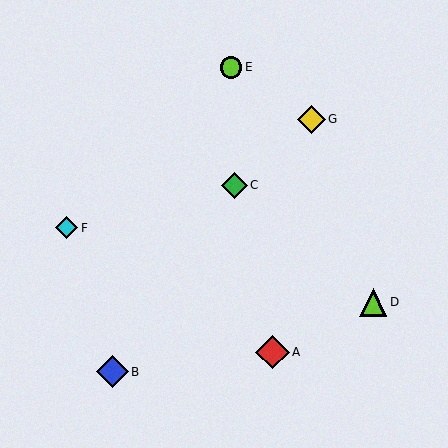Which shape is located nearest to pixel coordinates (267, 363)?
The red diamond (labeled A) at (272, 352) is nearest to that location.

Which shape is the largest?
The red diamond (labeled A) is the largest.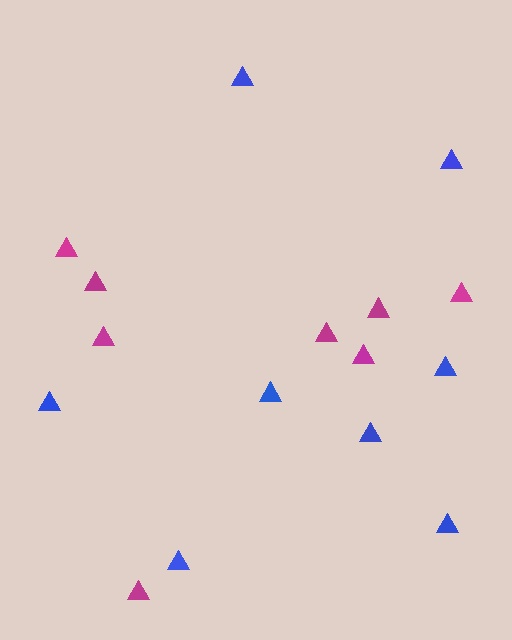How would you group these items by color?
There are 2 groups: one group of blue triangles (8) and one group of magenta triangles (8).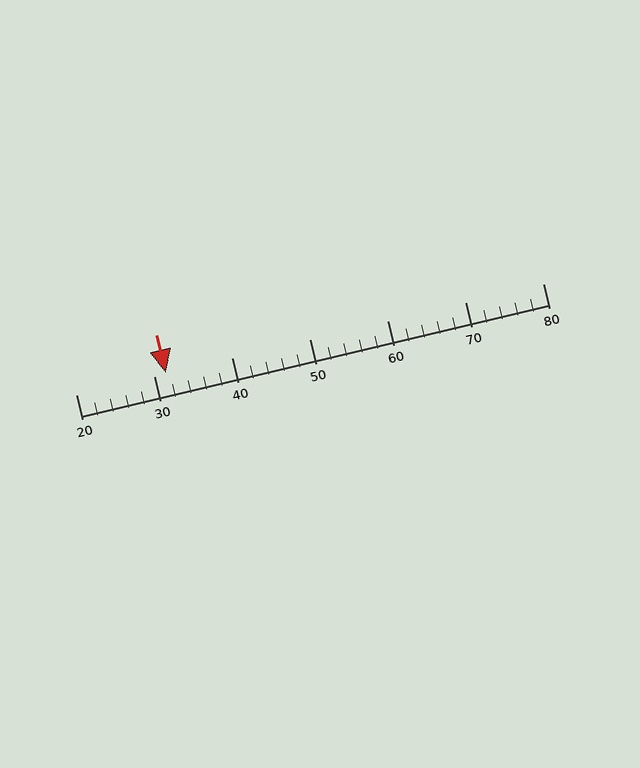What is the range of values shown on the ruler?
The ruler shows values from 20 to 80.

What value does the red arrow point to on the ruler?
The red arrow points to approximately 32.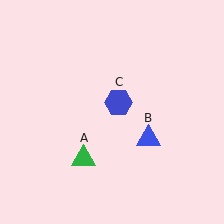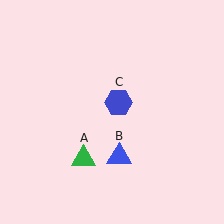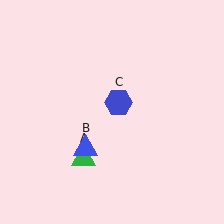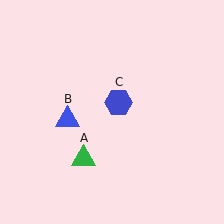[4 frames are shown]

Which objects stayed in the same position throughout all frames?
Green triangle (object A) and blue hexagon (object C) remained stationary.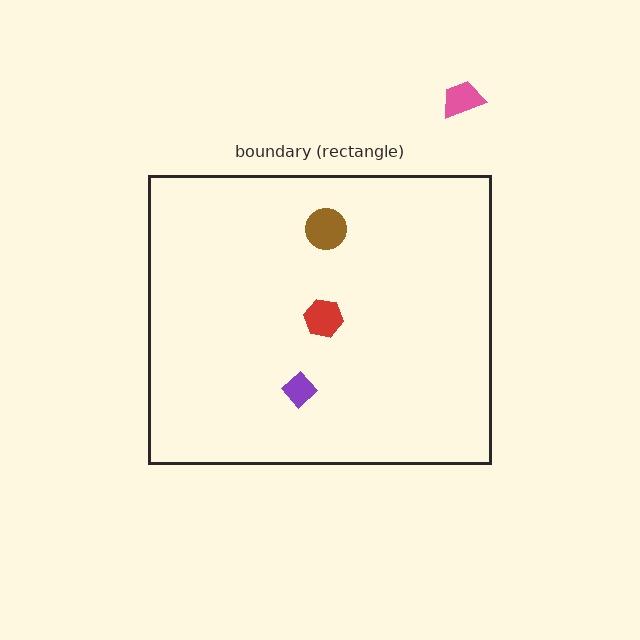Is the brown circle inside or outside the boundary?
Inside.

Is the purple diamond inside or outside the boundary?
Inside.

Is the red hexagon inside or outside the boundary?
Inside.